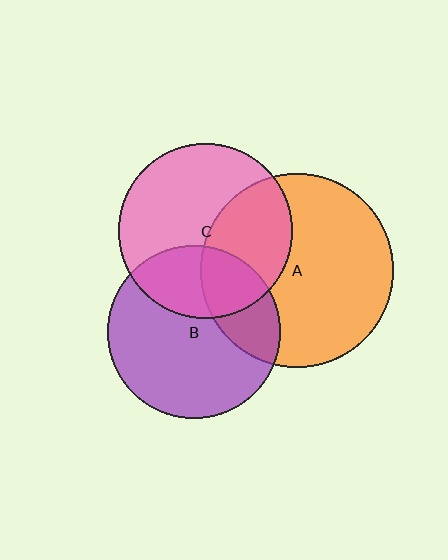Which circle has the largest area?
Circle A (orange).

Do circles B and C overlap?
Yes.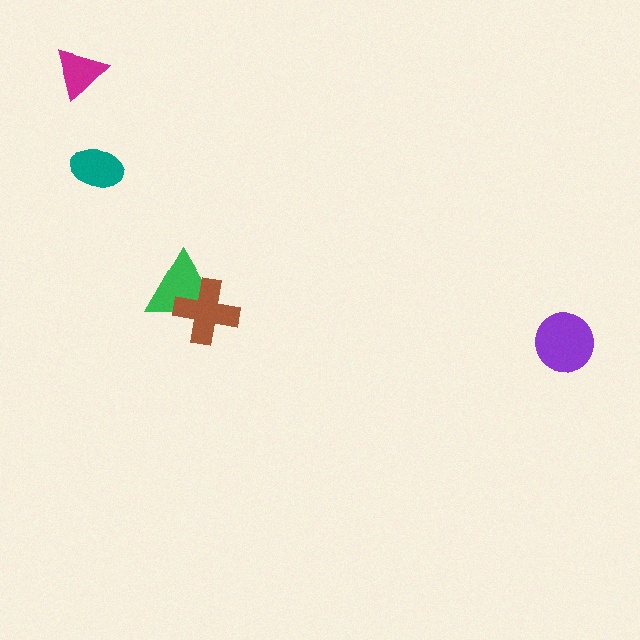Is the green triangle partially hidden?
Yes, it is partially covered by another shape.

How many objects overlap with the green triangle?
1 object overlaps with the green triangle.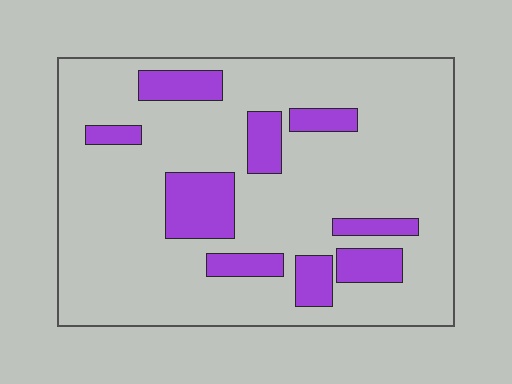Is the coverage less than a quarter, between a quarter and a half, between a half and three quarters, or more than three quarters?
Less than a quarter.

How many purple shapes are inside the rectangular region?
9.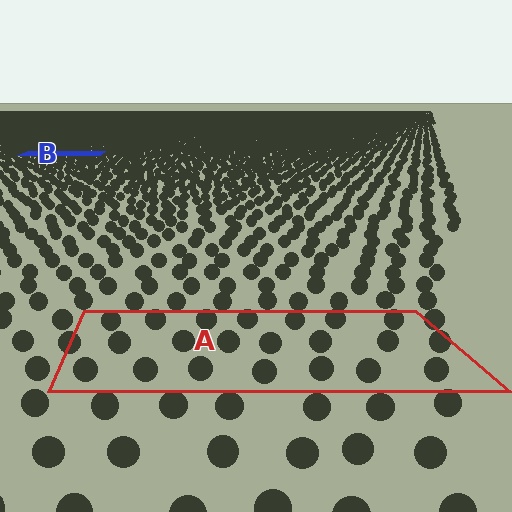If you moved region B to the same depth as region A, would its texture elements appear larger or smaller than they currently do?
They would appear larger. At a closer depth, the same texture elements are projected at a bigger on-screen size.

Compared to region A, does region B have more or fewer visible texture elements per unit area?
Region B has more texture elements per unit area — they are packed more densely because it is farther away.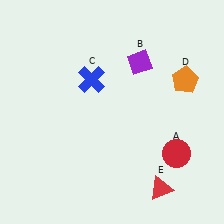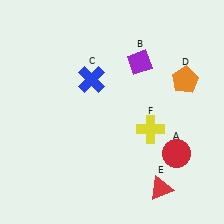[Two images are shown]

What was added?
A yellow cross (F) was added in Image 2.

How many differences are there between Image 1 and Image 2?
There is 1 difference between the two images.